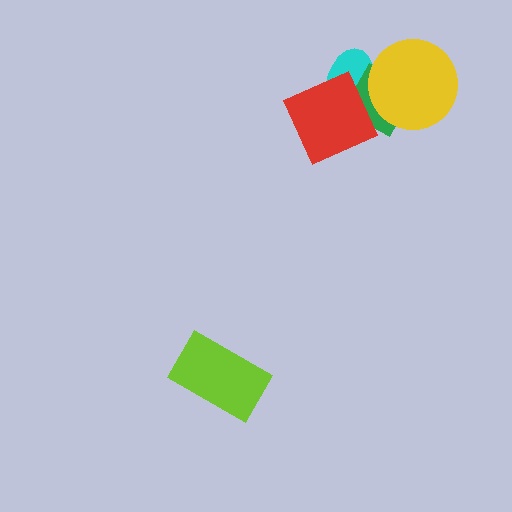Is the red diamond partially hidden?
No, no other shape covers it.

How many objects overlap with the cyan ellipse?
3 objects overlap with the cyan ellipse.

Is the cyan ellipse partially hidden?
Yes, it is partially covered by another shape.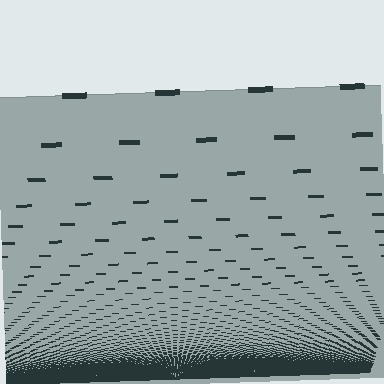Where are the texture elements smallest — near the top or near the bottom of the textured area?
Near the bottom.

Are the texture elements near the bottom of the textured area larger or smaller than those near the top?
Smaller. The gradient is inverted — elements near the bottom are smaller and denser.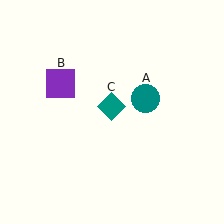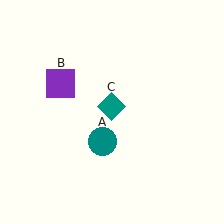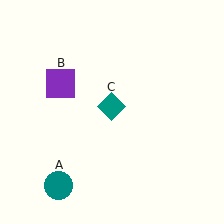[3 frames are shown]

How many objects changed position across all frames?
1 object changed position: teal circle (object A).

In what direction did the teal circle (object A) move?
The teal circle (object A) moved down and to the left.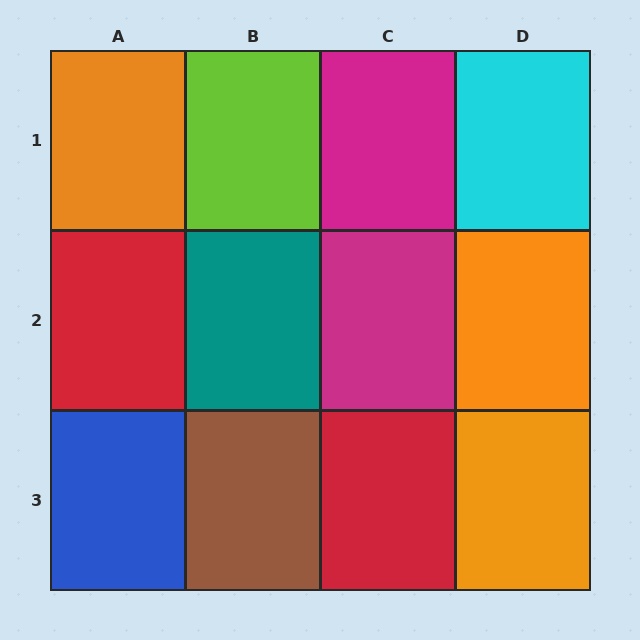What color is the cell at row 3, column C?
Red.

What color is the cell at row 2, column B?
Teal.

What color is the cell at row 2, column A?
Red.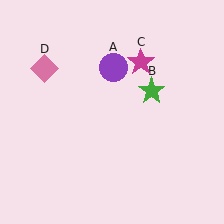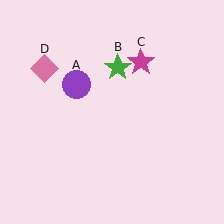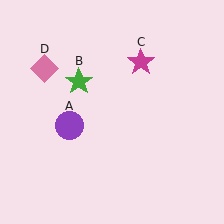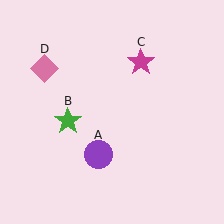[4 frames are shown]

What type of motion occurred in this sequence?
The purple circle (object A), green star (object B) rotated counterclockwise around the center of the scene.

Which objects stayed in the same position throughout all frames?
Magenta star (object C) and pink diamond (object D) remained stationary.